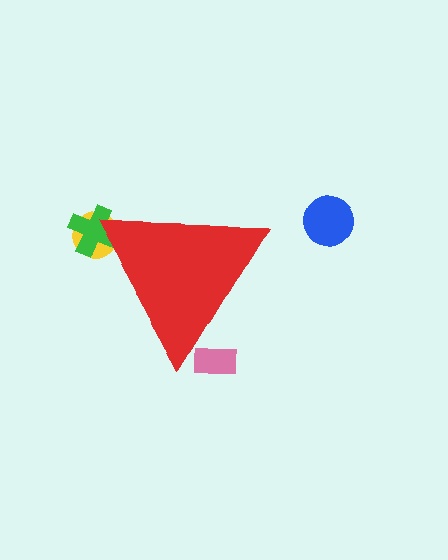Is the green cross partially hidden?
Yes, the green cross is partially hidden behind the red triangle.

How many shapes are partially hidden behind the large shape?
3 shapes are partially hidden.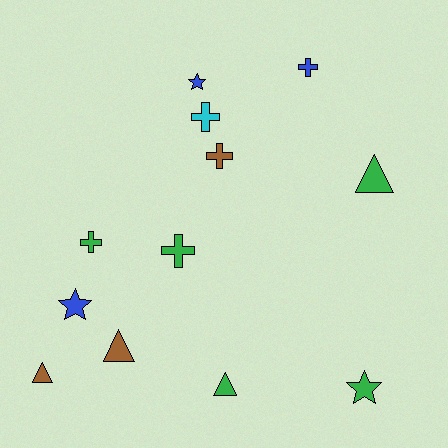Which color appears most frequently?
Green, with 5 objects.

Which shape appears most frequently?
Cross, with 5 objects.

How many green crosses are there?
There are 2 green crosses.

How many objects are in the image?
There are 12 objects.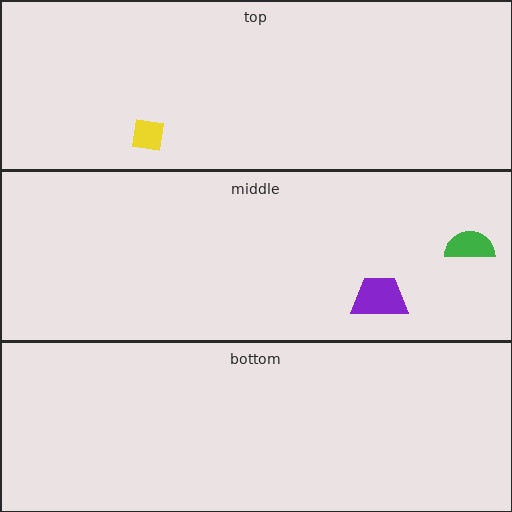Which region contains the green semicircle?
The middle region.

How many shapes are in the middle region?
2.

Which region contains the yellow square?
The top region.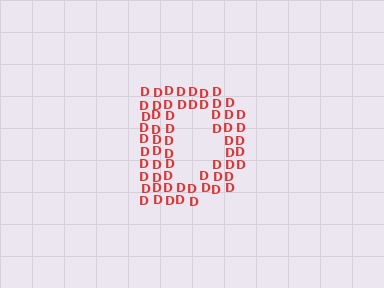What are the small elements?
The small elements are letter D's.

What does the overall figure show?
The overall figure shows the letter D.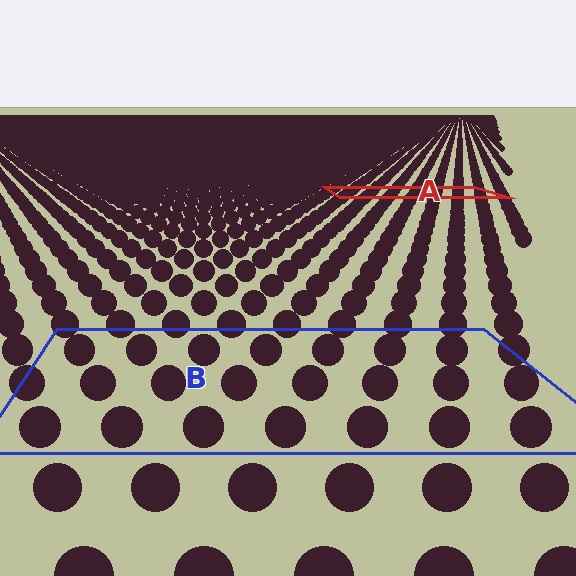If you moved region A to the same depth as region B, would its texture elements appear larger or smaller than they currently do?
They would appear larger. At a closer depth, the same texture elements are projected at a bigger on-screen size.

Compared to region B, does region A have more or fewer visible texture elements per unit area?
Region A has more texture elements per unit area — they are packed more densely because it is farther away.